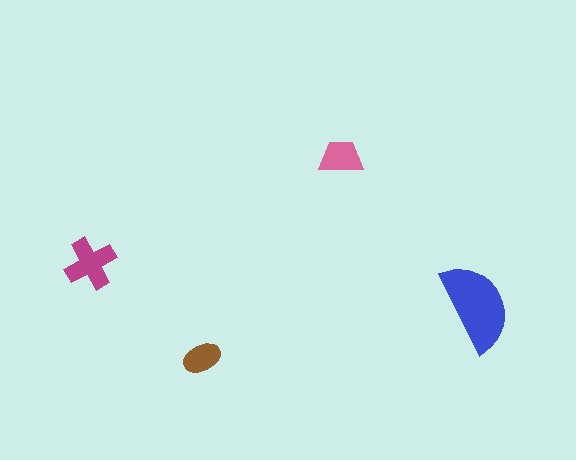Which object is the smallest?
The brown ellipse.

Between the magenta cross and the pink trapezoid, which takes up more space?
The magenta cross.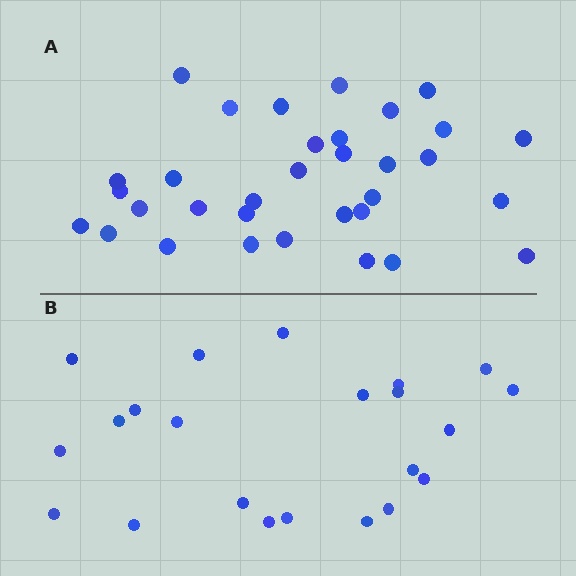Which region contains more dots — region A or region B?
Region A (the top region) has more dots.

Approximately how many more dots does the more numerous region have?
Region A has roughly 12 or so more dots than region B.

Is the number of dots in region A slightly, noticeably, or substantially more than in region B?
Region A has substantially more. The ratio is roughly 1.5 to 1.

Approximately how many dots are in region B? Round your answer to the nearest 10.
About 20 dots. (The exact count is 22, which rounds to 20.)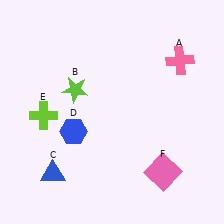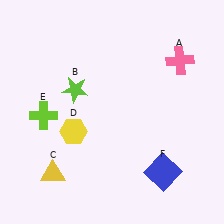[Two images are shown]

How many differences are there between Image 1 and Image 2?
There are 3 differences between the two images.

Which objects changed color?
C changed from blue to yellow. D changed from blue to yellow. F changed from pink to blue.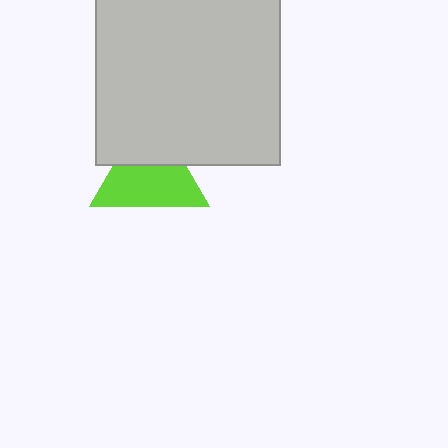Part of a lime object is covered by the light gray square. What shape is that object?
It is a triangle.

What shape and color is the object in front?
The object in front is a light gray square.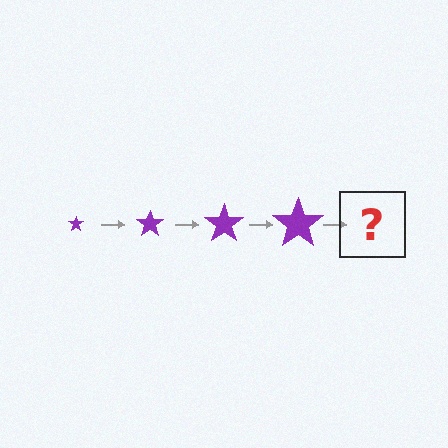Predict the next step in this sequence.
The next step is a purple star, larger than the previous one.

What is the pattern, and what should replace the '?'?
The pattern is that the star gets progressively larger each step. The '?' should be a purple star, larger than the previous one.